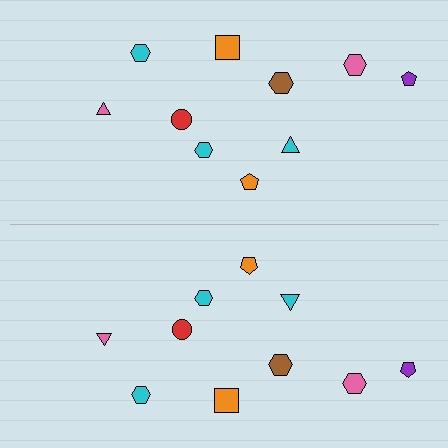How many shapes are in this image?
There are 20 shapes in this image.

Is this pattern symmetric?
Yes, this pattern has bilateral (reflection) symmetry.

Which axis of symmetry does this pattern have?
The pattern has a horizontal axis of symmetry running through the center of the image.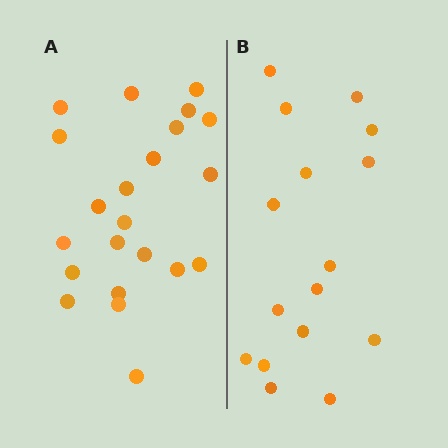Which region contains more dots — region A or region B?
Region A (the left region) has more dots.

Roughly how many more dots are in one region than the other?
Region A has about 6 more dots than region B.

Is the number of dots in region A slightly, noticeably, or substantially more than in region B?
Region A has noticeably more, but not dramatically so. The ratio is roughly 1.4 to 1.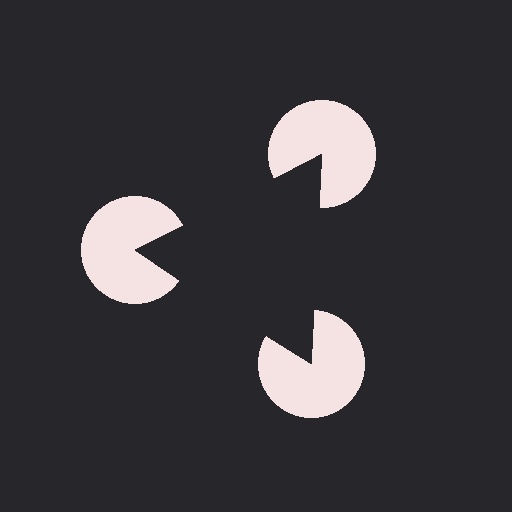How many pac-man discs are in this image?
There are 3 — one at each vertex of the illusory triangle.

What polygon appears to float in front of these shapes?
An illusory triangle — its edges are inferred from the aligned wedge cuts in the pac-man discs, not physically drawn.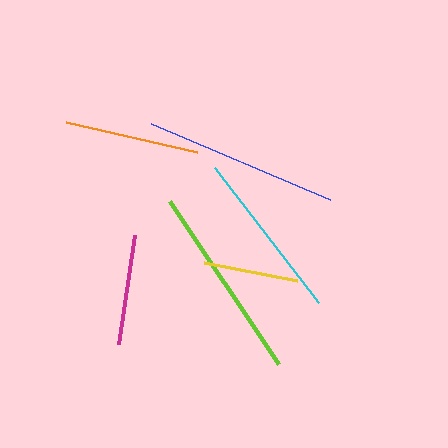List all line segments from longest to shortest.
From longest to shortest: lime, blue, cyan, orange, magenta, yellow.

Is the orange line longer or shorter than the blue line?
The blue line is longer than the orange line.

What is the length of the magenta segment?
The magenta segment is approximately 110 pixels long.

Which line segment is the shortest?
The yellow line is the shortest at approximately 95 pixels.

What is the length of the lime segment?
The lime segment is approximately 196 pixels long.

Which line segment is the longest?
The lime line is the longest at approximately 196 pixels.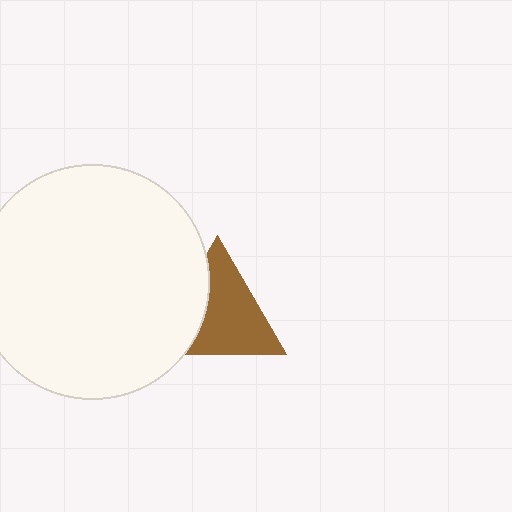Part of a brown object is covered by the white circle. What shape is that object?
It is a triangle.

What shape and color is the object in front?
The object in front is a white circle.